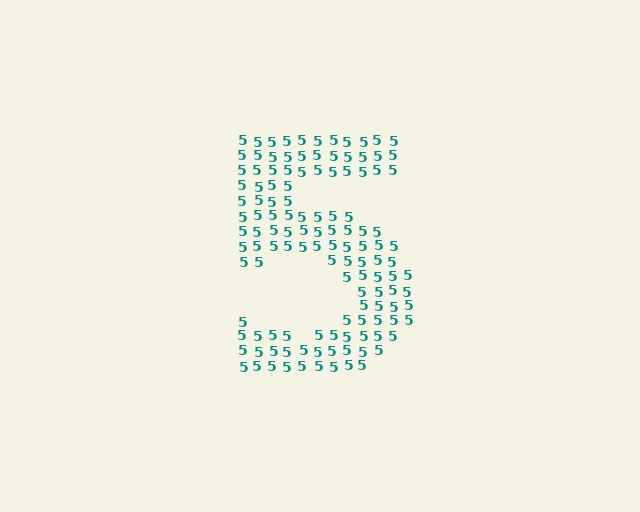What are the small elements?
The small elements are digit 5's.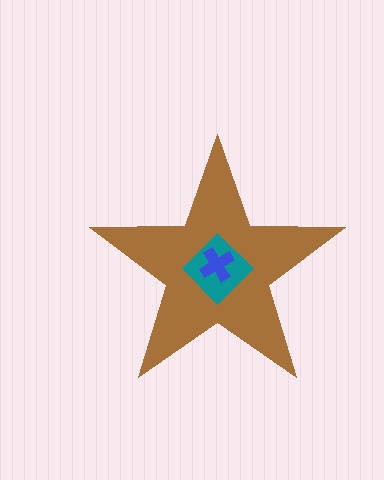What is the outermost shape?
The brown star.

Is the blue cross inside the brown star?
Yes.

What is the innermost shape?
The blue cross.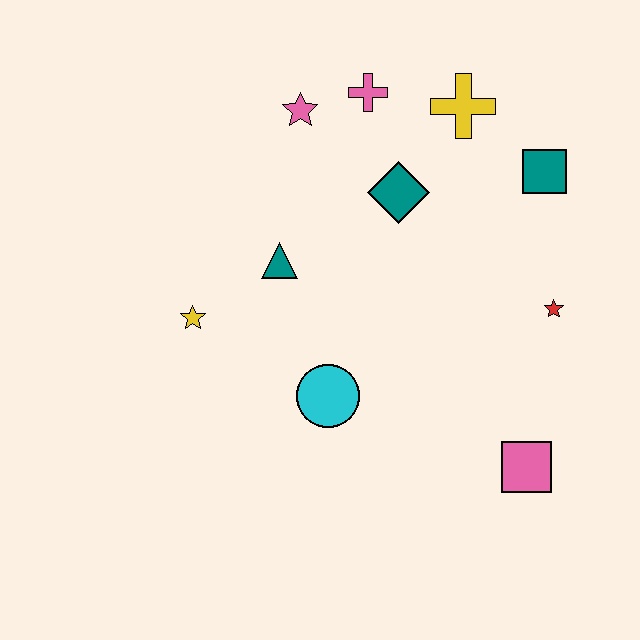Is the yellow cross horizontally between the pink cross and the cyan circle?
No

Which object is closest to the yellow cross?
The pink cross is closest to the yellow cross.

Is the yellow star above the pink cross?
No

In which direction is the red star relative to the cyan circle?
The red star is to the right of the cyan circle.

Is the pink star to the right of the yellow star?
Yes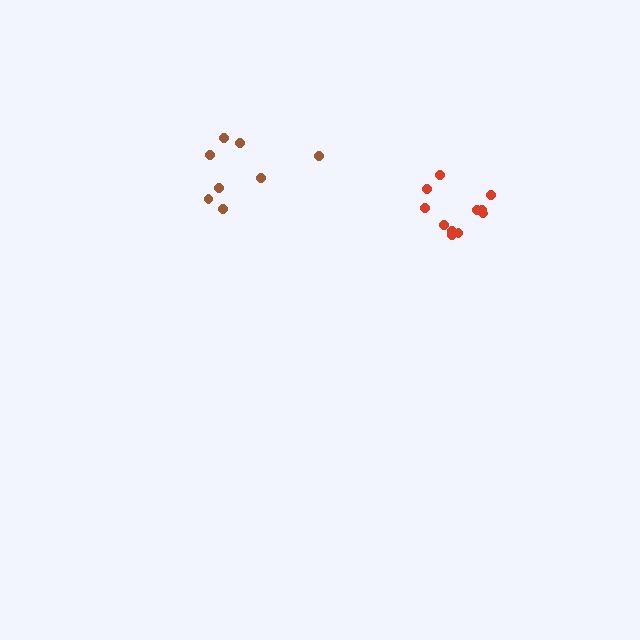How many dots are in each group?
Group 1: 11 dots, Group 2: 8 dots (19 total).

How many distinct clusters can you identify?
There are 2 distinct clusters.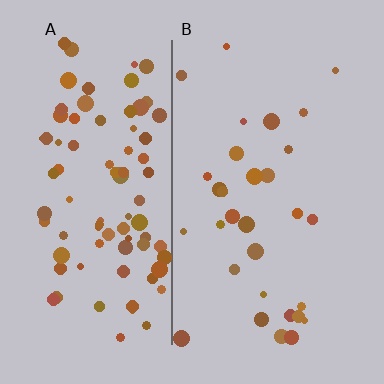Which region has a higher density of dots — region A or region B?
A (the left).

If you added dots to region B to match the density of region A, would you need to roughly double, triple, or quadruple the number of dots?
Approximately triple.